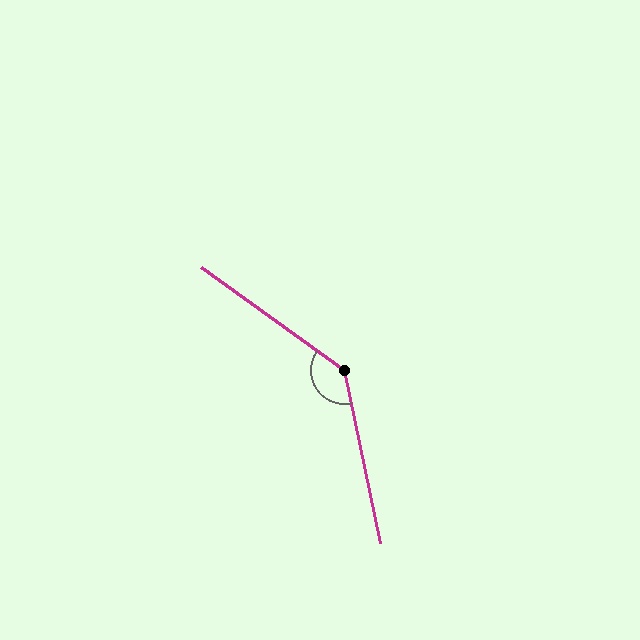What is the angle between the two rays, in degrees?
Approximately 138 degrees.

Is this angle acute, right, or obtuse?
It is obtuse.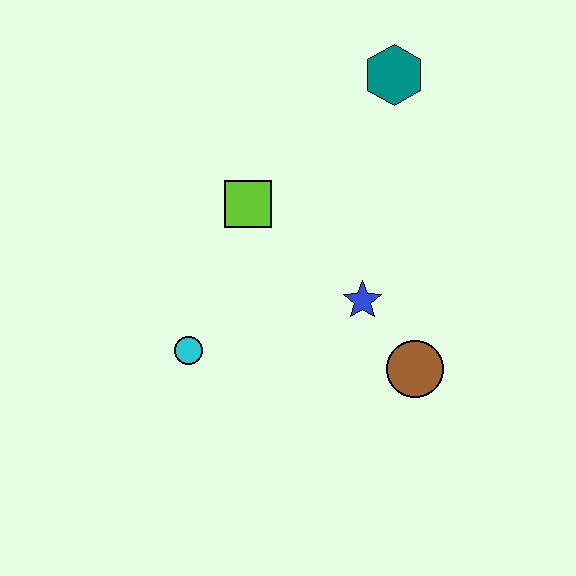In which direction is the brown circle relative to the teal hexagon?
The brown circle is below the teal hexagon.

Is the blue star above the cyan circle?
Yes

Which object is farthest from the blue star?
The teal hexagon is farthest from the blue star.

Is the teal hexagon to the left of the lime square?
No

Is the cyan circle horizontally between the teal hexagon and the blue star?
No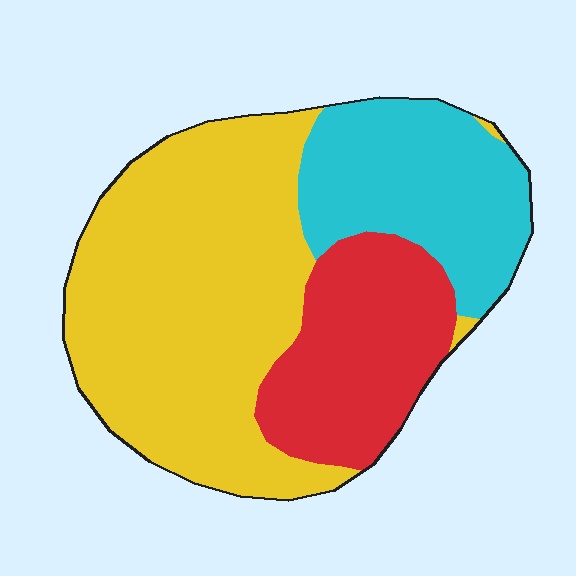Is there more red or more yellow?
Yellow.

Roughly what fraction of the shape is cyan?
Cyan covers roughly 25% of the shape.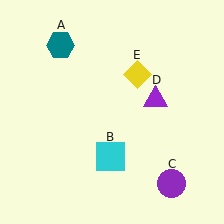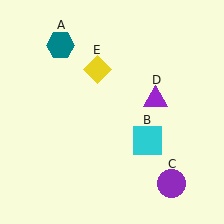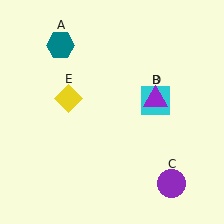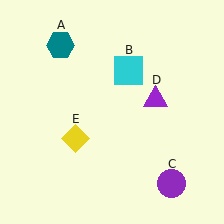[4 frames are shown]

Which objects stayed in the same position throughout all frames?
Teal hexagon (object A) and purple circle (object C) and purple triangle (object D) remained stationary.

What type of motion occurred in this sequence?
The cyan square (object B), yellow diamond (object E) rotated counterclockwise around the center of the scene.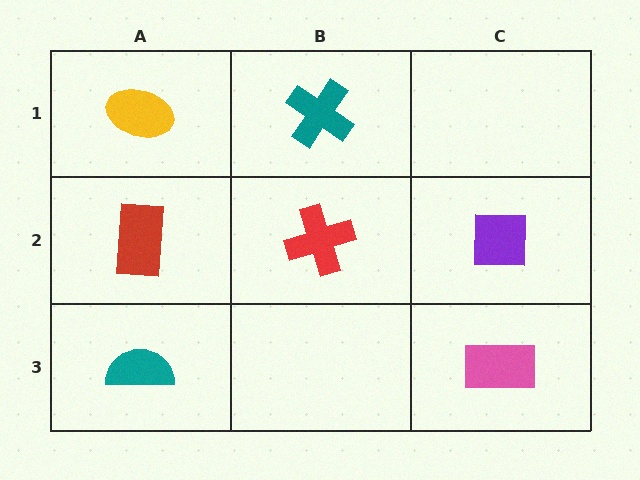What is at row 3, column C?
A pink rectangle.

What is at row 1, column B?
A teal cross.